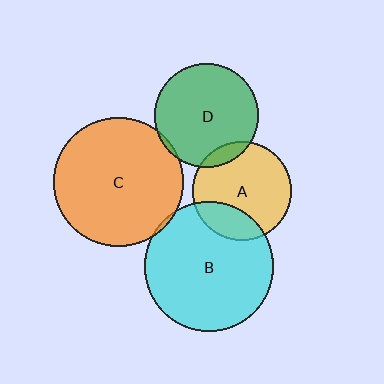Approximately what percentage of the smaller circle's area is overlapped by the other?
Approximately 10%.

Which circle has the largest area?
Circle B (cyan).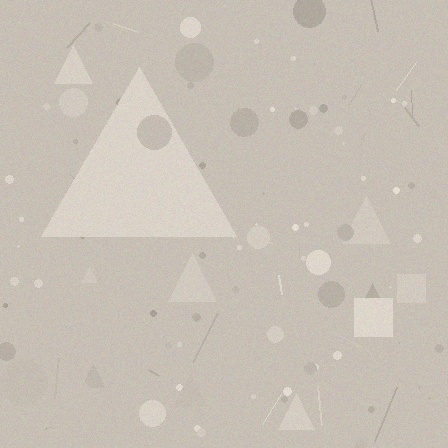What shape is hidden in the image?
A triangle is hidden in the image.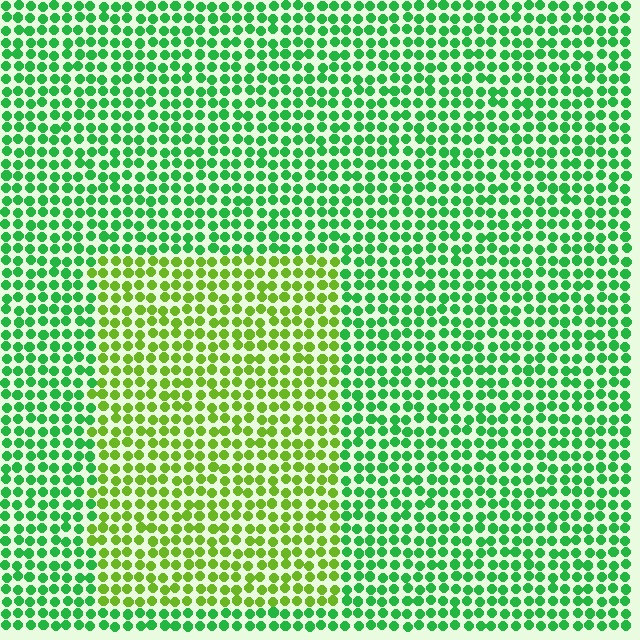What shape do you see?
I see a rectangle.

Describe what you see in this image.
The image is filled with small green elements in a uniform arrangement. A rectangle-shaped region is visible where the elements are tinted to a slightly different hue, forming a subtle color boundary.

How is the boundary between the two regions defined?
The boundary is defined purely by a slight shift in hue (about 41 degrees). Spacing, size, and orientation are identical on both sides.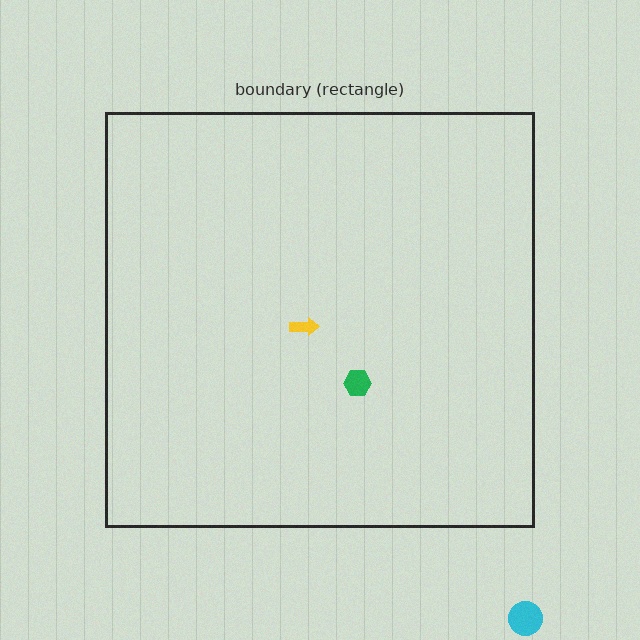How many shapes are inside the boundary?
2 inside, 1 outside.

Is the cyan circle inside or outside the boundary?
Outside.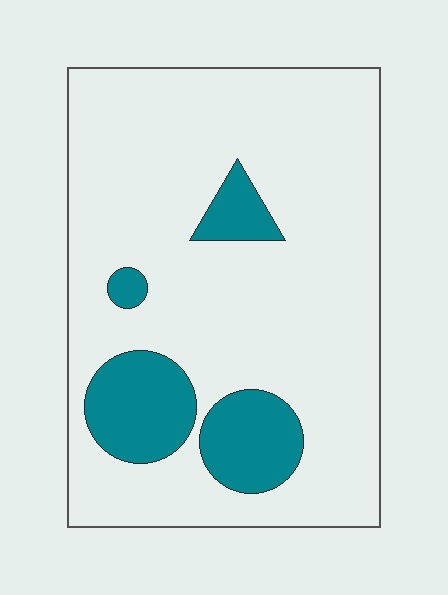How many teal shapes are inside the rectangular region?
4.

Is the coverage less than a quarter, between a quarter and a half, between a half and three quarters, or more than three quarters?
Less than a quarter.